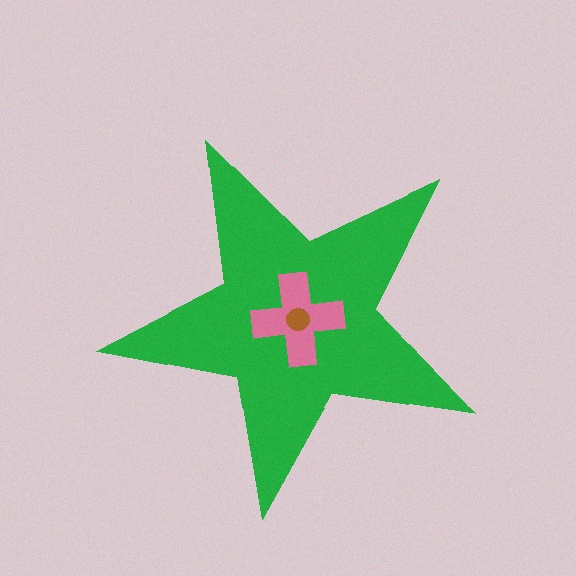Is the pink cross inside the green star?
Yes.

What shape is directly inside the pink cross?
The brown circle.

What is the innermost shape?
The brown circle.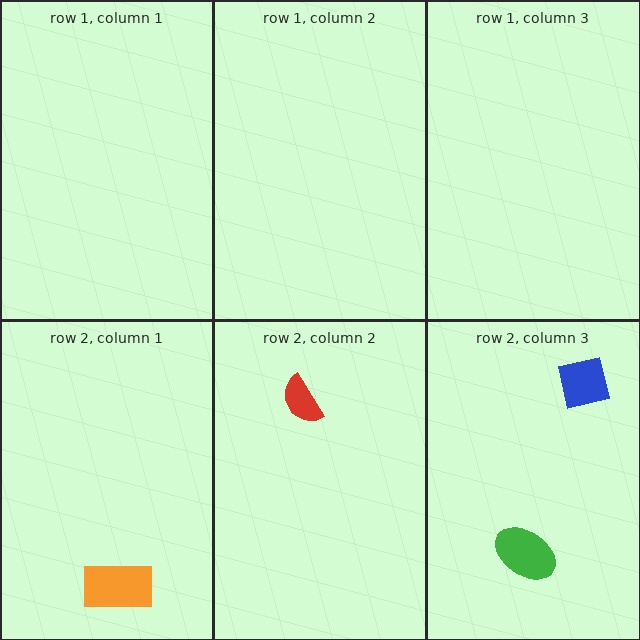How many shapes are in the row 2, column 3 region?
2.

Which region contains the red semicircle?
The row 2, column 2 region.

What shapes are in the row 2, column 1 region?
The orange rectangle.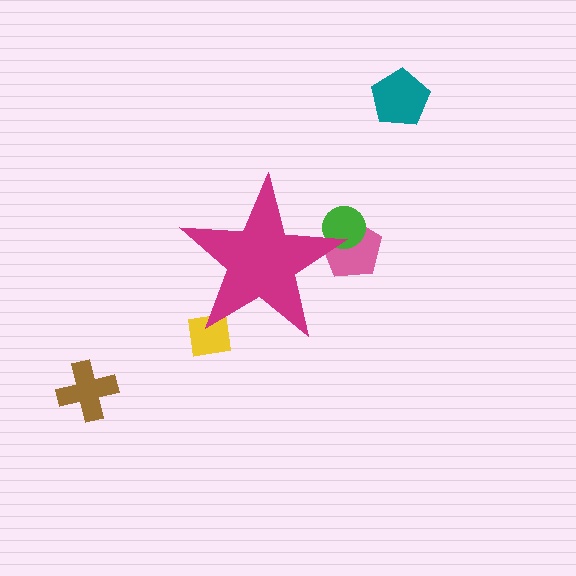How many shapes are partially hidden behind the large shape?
3 shapes are partially hidden.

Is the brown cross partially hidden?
No, the brown cross is fully visible.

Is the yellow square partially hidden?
Yes, the yellow square is partially hidden behind the magenta star.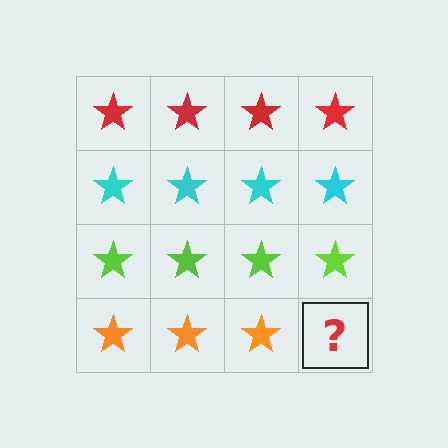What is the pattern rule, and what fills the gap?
The rule is that each row has a consistent color. The gap should be filled with an orange star.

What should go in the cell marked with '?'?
The missing cell should contain an orange star.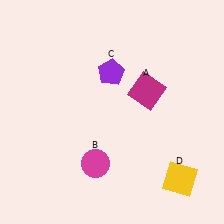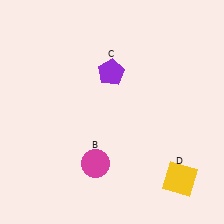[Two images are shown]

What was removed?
The magenta square (A) was removed in Image 2.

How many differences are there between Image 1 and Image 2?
There is 1 difference between the two images.